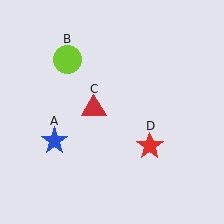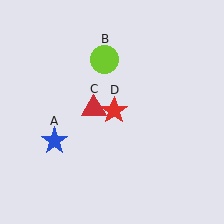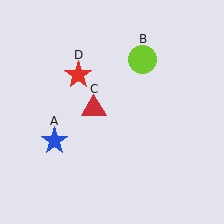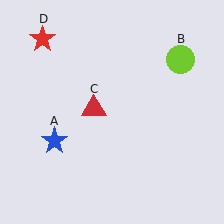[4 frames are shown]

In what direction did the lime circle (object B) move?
The lime circle (object B) moved right.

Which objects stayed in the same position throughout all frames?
Blue star (object A) and red triangle (object C) remained stationary.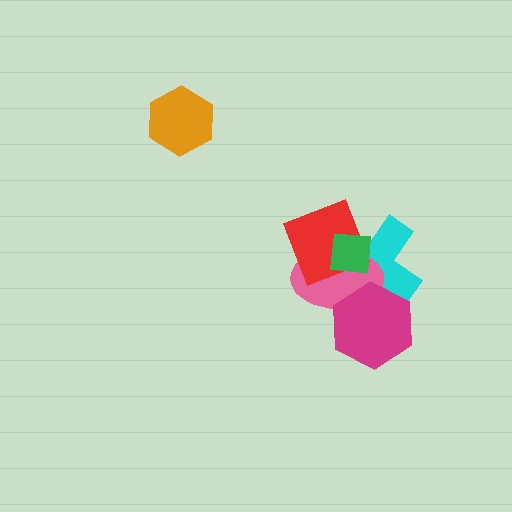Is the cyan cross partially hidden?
Yes, it is partially covered by another shape.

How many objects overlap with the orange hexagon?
0 objects overlap with the orange hexagon.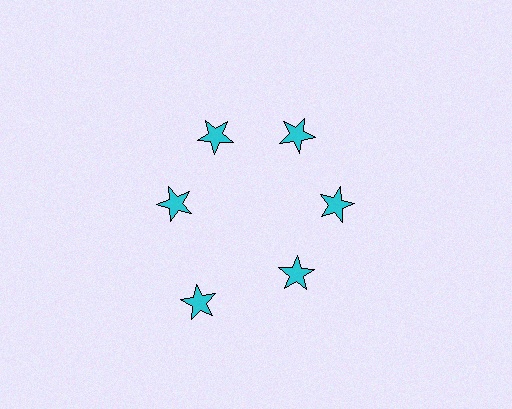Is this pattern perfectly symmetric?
No. The 6 cyan stars are arranged in a ring, but one element near the 7 o'clock position is pushed outward from the center, breaking the 6-fold rotational symmetry.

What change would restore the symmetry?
The symmetry would be restored by moving it inward, back onto the ring so that all 6 stars sit at equal angles and equal distance from the center.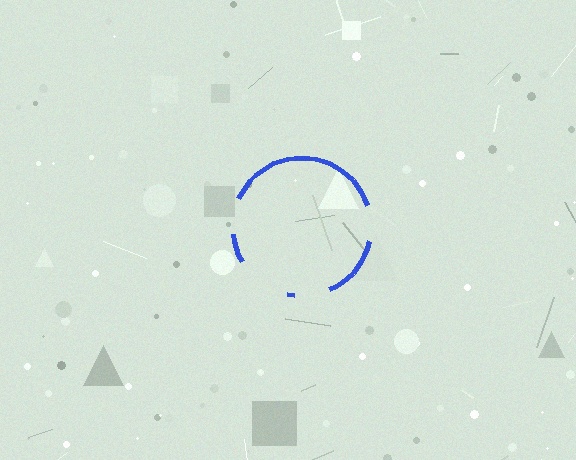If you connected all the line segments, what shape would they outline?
They would outline a circle.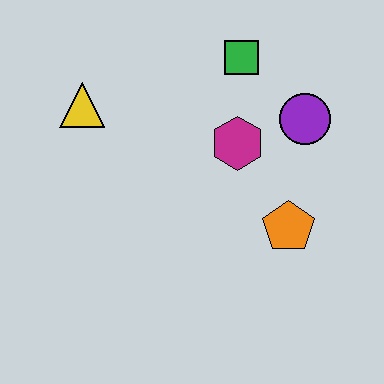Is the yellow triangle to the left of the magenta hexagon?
Yes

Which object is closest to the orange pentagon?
The magenta hexagon is closest to the orange pentagon.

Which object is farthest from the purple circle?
The yellow triangle is farthest from the purple circle.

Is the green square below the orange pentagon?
No